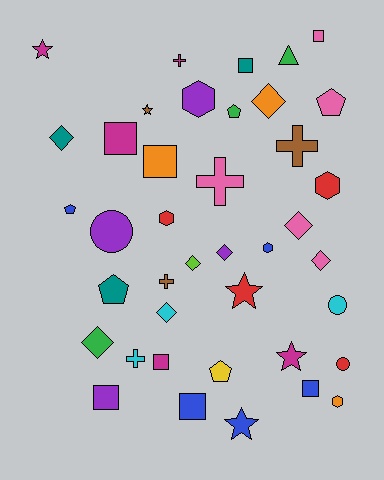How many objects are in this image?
There are 40 objects.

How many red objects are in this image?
There are 4 red objects.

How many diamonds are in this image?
There are 8 diamonds.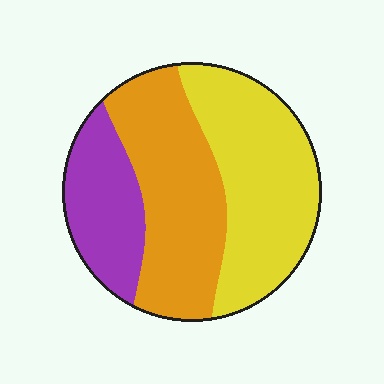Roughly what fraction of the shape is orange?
Orange takes up about three eighths (3/8) of the shape.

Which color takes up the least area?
Purple, at roughly 20%.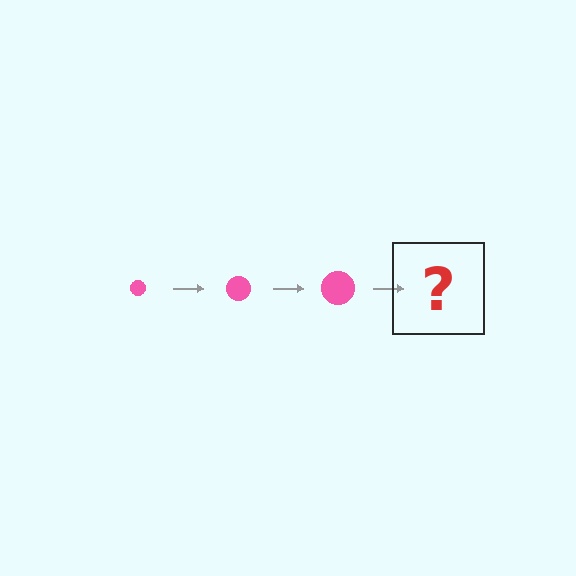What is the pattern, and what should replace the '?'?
The pattern is that the circle gets progressively larger each step. The '?' should be a pink circle, larger than the previous one.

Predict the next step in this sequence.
The next step is a pink circle, larger than the previous one.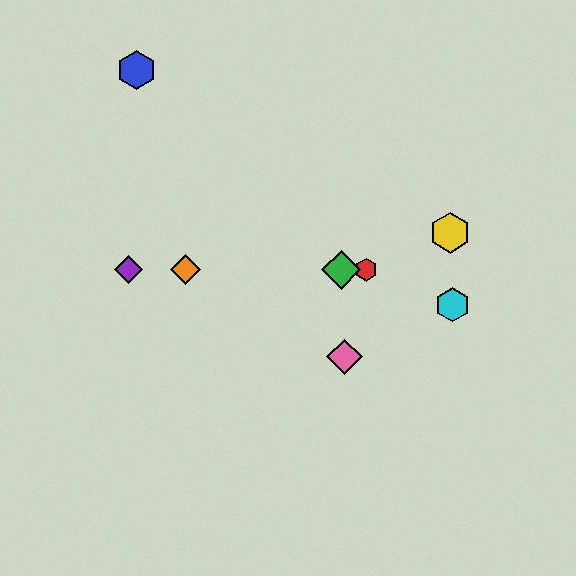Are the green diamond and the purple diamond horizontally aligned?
Yes, both are at y≈270.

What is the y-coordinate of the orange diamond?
The orange diamond is at y≈270.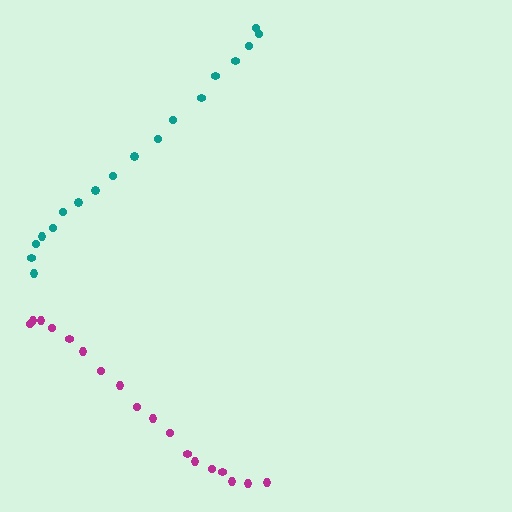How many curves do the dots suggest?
There are 2 distinct paths.